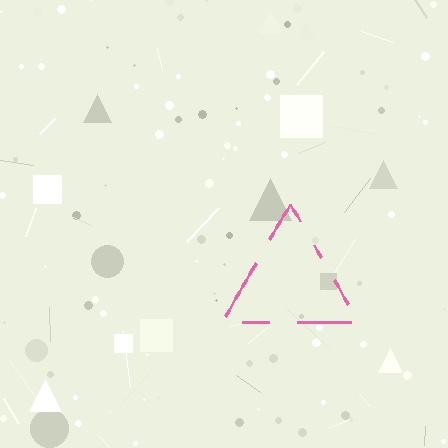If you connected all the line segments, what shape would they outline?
They would outline a triangle.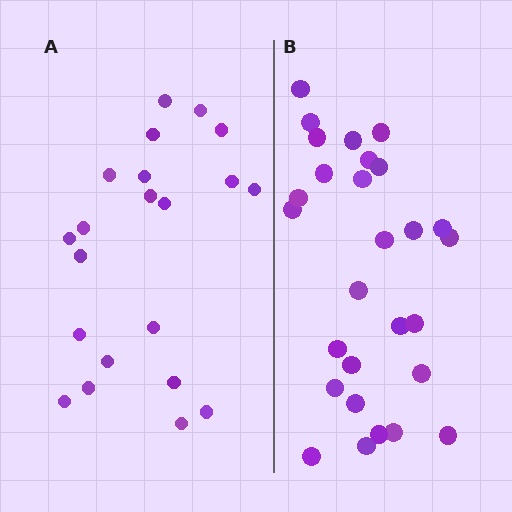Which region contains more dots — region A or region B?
Region B (the right region) has more dots.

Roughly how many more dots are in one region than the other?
Region B has roughly 8 or so more dots than region A.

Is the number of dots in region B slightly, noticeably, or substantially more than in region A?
Region B has noticeably more, but not dramatically so. The ratio is roughly 1.3 to 1.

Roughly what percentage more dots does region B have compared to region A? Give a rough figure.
About 35% more.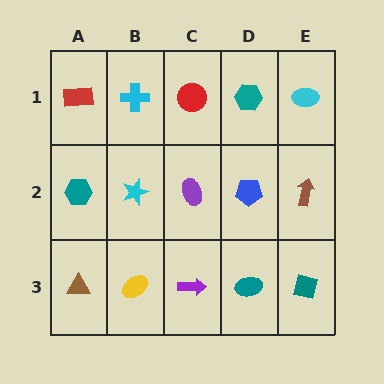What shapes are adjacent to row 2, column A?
A red rectangle (row 1, column A), a brown triangle (row 3, column A), a cyan star (row 2, column B).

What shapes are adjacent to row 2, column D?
A teal hexagon (row 1, column D), a teal ellipse (row 3, column D), a purple ellipse (row 2, column C), a brown arrow (row 2, column E).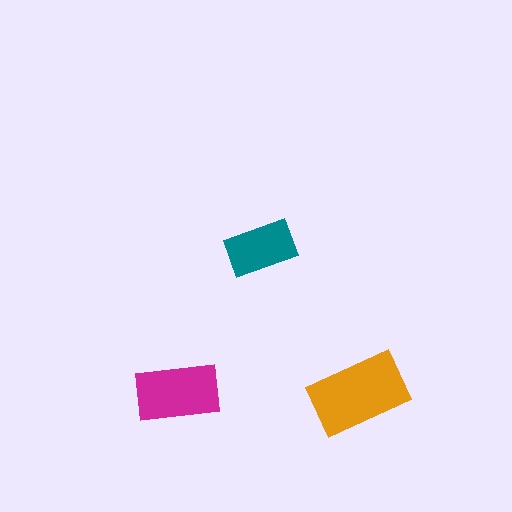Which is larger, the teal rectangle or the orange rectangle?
The orange one.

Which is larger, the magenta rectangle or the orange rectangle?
The orange one.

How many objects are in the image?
There are 3 objects in the image.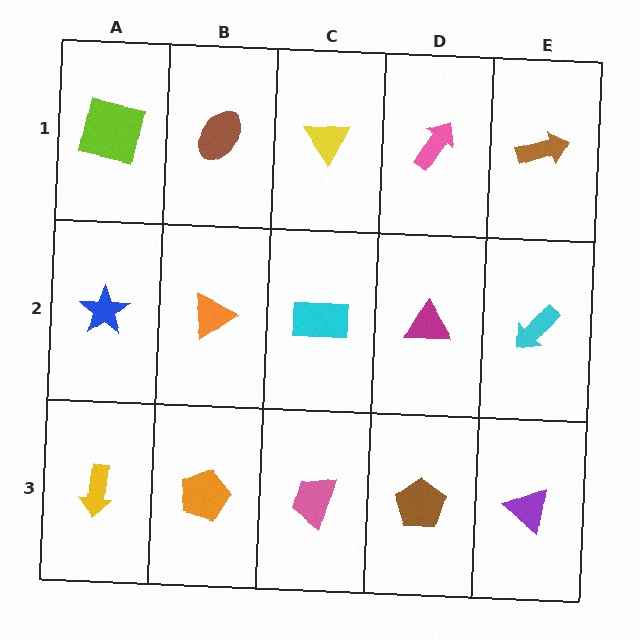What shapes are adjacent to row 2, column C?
A yellow triangle (row 1, column C), a pink trapezoid (row 3, column C), an orange triangle (row 2, column B), a magenta triangle (row 2, column D).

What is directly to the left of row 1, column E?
A pink arrow.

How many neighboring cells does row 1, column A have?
2.